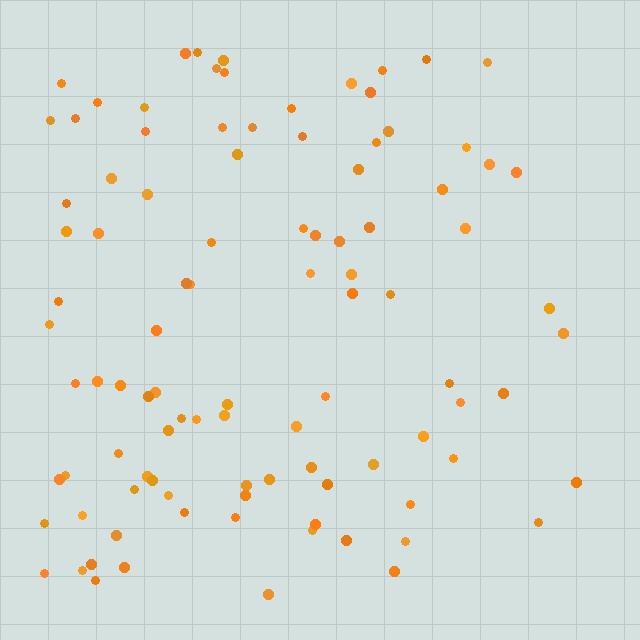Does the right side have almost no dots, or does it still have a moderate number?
Still a moderate number, just noticeably fewer than the left.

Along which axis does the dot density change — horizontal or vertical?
Horizontal.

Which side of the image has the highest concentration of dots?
The left.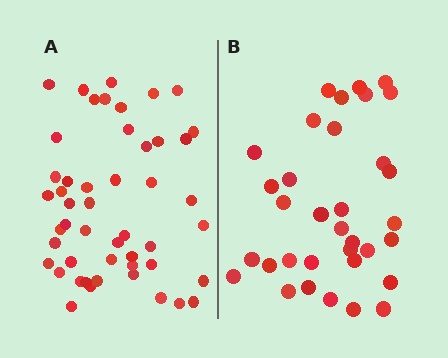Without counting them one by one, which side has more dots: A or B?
Region A (the left region) has more dots.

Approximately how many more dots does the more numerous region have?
Region A has approximately 15 more dots than region B.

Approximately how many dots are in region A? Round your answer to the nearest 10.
About 50 dots. (The exact count is 49, which rounds to 50.)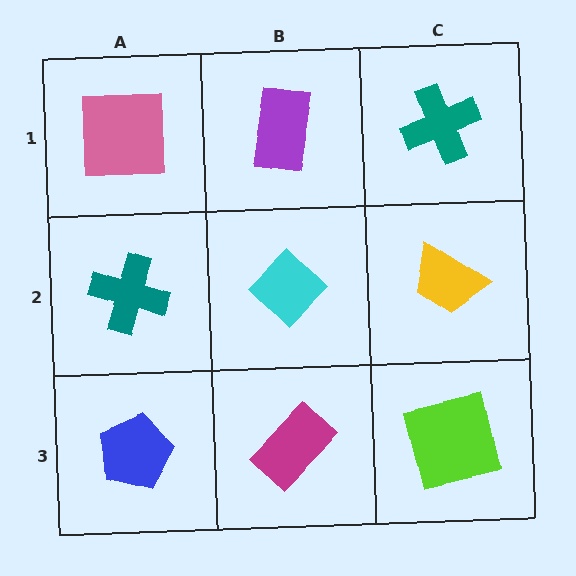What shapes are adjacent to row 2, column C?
A teal cross (row 1, column C), a lime square (row 3, column C), a cyan diamond (row 2, column B).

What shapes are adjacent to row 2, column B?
A purple rectangle (row 1, column B), a magenta rectangle (row 3, column B), a teal cross (row 2, column A), a yellow trapezoid (row 2, column C).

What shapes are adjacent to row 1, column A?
A teal cross (row 2, column A), a purple rectangle (row 1, column B).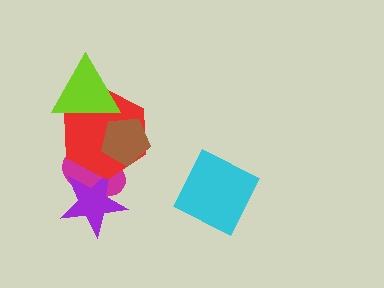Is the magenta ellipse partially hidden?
Yes, it is partially covered by another shape.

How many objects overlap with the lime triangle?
1 object overlaps with the lime triangle.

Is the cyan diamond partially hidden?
No, no other shape covers it.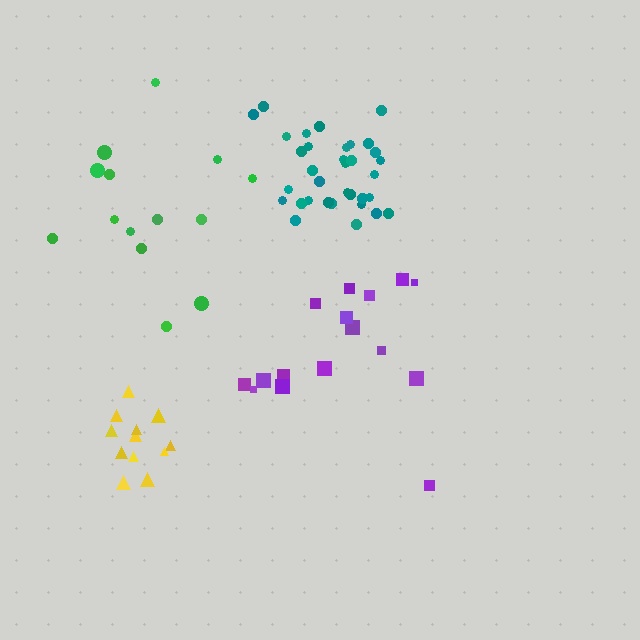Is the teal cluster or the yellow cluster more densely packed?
Yellow.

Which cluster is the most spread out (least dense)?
Green.